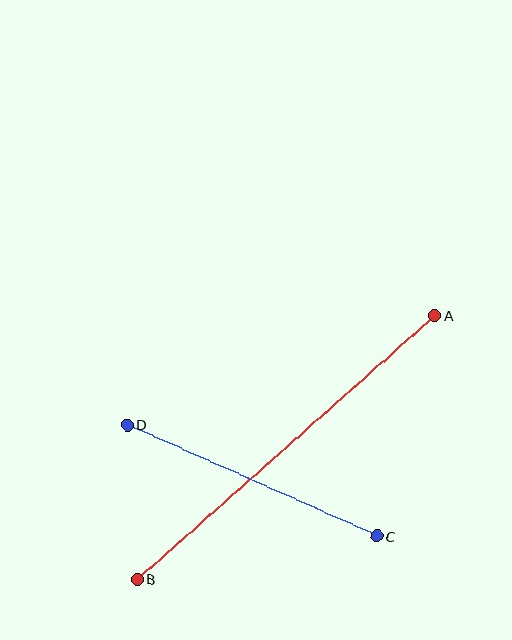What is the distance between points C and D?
The distance is approximately 273 pixels.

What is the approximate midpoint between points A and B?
The midpoint is at approximately (286, 447) pixels.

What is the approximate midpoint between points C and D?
The midpoint is at approximately (252, 480) pixels.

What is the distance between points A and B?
The distance is approximately 398 pixels.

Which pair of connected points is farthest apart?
Points A and B are farthest apart.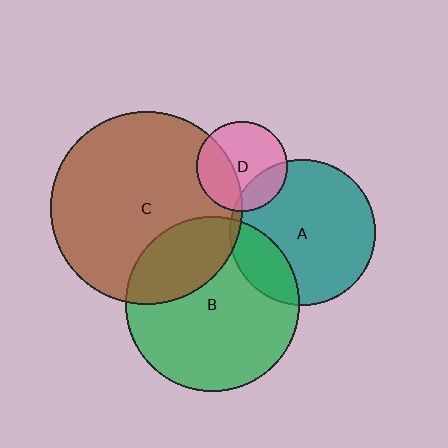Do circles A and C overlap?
Yes.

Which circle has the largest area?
Circle C (brown).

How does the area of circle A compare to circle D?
Approximately 2.6 times.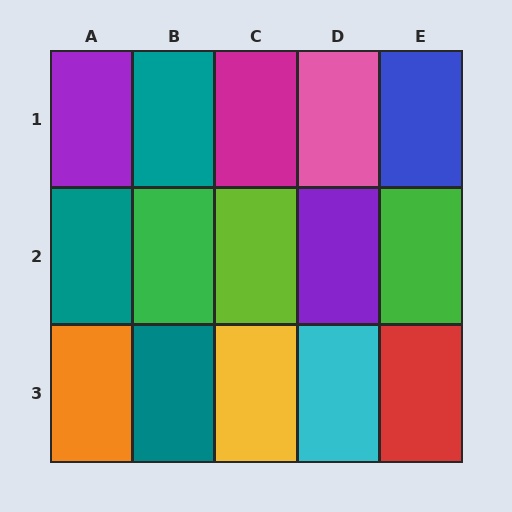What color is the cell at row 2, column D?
Purple.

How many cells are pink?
1 cell is pink.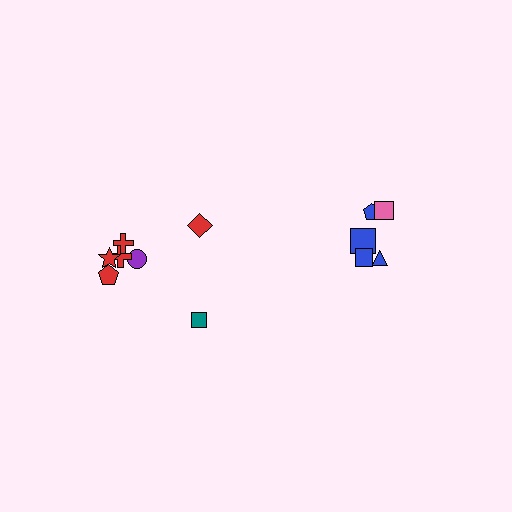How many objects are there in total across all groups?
There are 12 objects.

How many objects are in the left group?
There are 7 objects.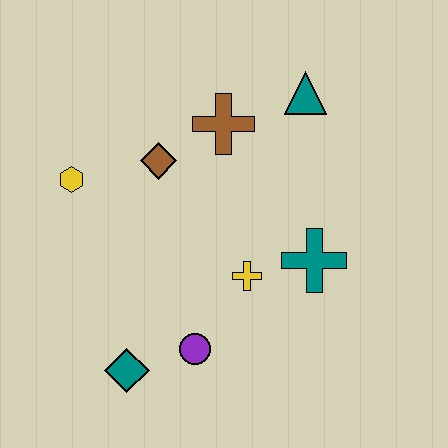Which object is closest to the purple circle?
The teal diamond is closest to the purple circle.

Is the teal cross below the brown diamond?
Yes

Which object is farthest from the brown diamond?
The teal diamond is farthest from the brown diamond.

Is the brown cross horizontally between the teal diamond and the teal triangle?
Yes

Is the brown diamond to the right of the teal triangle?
No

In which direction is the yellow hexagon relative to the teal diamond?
The yellow hexagon is above the teal diamond.